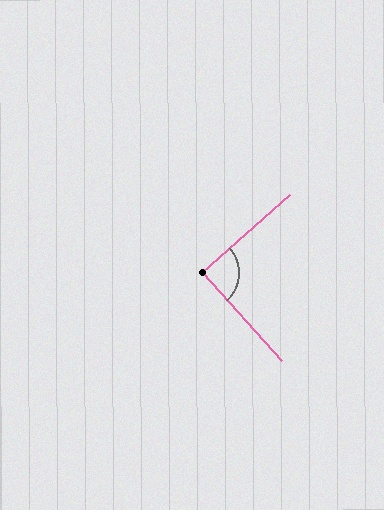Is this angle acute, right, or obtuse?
It is approximately a right angle.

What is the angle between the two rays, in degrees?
Approximately 89 degrees.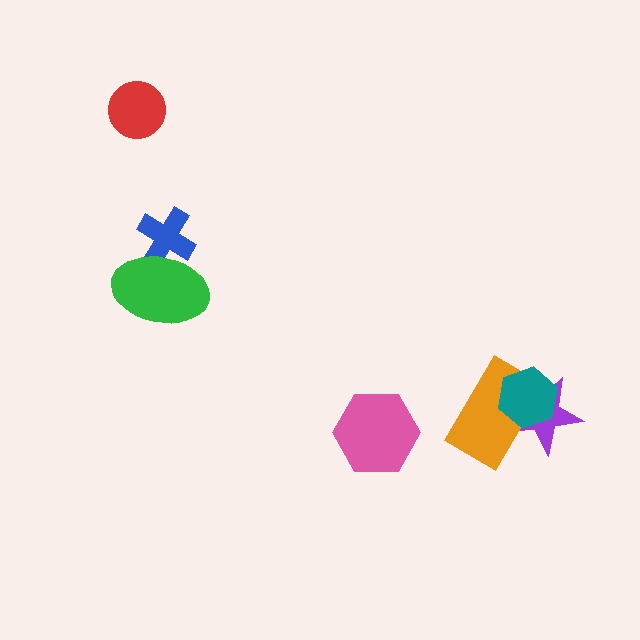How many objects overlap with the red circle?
0 objects overlap with the red circle.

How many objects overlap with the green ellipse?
1 object overlaps with the green ellipse.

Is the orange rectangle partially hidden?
Yes, it is partially covered by another shape.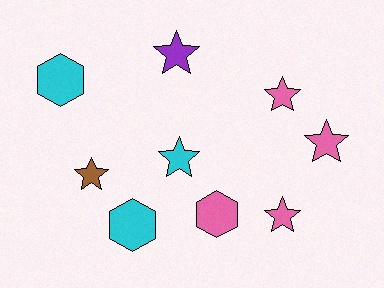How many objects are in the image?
There are 9 objects.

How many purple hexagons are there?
There are no purple hexagons.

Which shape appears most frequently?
Star, with 6 objects.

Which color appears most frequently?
Pink, with 4 objects.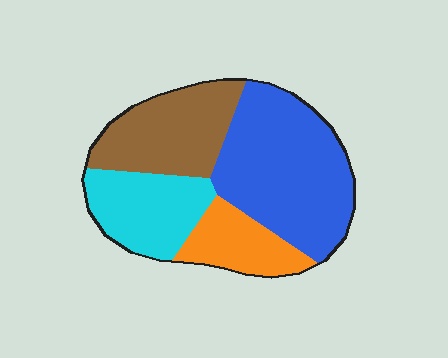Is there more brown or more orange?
Brown.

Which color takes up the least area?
Orange, at roughly 15%.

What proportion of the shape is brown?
Brown takes up about one quarter (1/4) of the shape.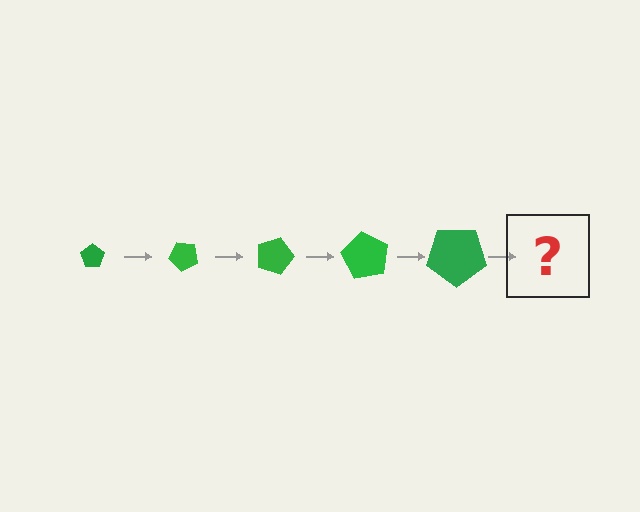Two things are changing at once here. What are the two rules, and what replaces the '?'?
The two rules are that the pentagon grows larger each step and it rotates 45 degrees each step. The '?' should be a pentagon, larger than the previous one and rotated 225 degrees from the start.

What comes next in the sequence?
The next element should be a pentagon, larger than the previous one and rotated 225 degrees from the start.